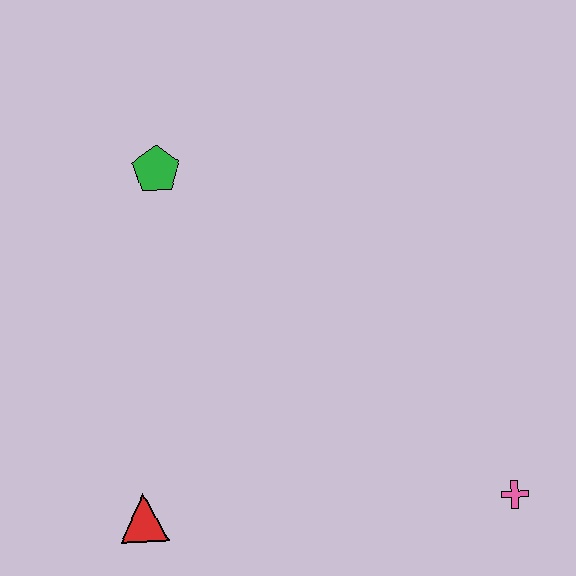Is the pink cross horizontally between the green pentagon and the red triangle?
No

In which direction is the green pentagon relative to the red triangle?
The green pentagon is above the red triangle.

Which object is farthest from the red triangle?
The pink cross is farthest from the red triangle.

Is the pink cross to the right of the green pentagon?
Yes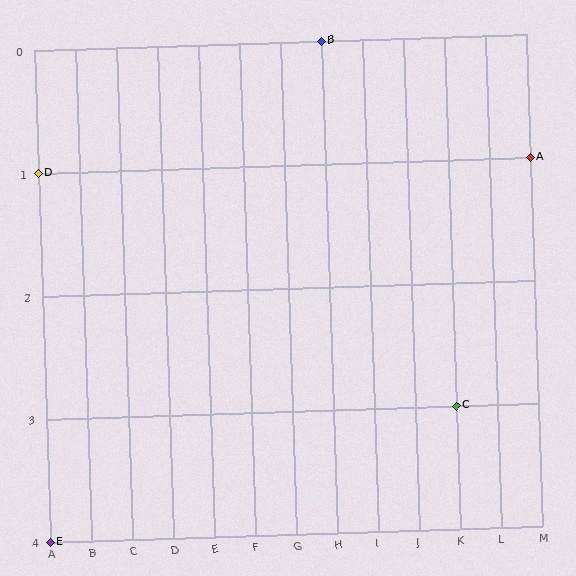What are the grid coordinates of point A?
Point A is at grid coordinates (M, 1).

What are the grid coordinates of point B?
Point B is at grid coordinates (H, 0).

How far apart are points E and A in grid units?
Points E and A are 12 columns and 3 rows apart (about 12.4 grid units diagonally).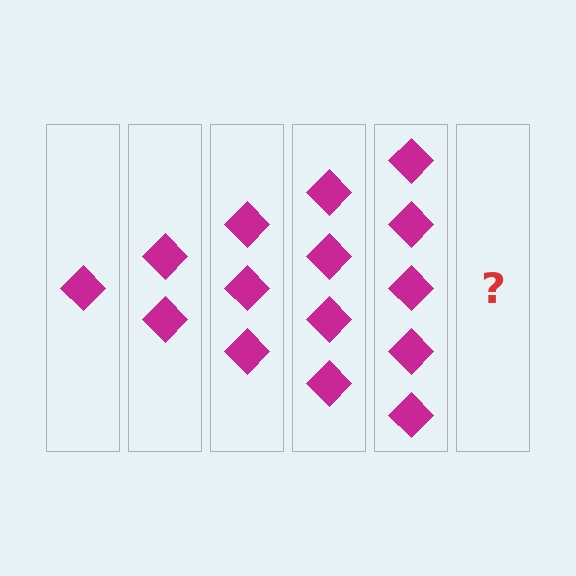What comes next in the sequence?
The next element should be 6 diamonds.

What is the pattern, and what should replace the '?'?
The pattern is that each step adds one more diamond. The '?' should be 6 diamonds.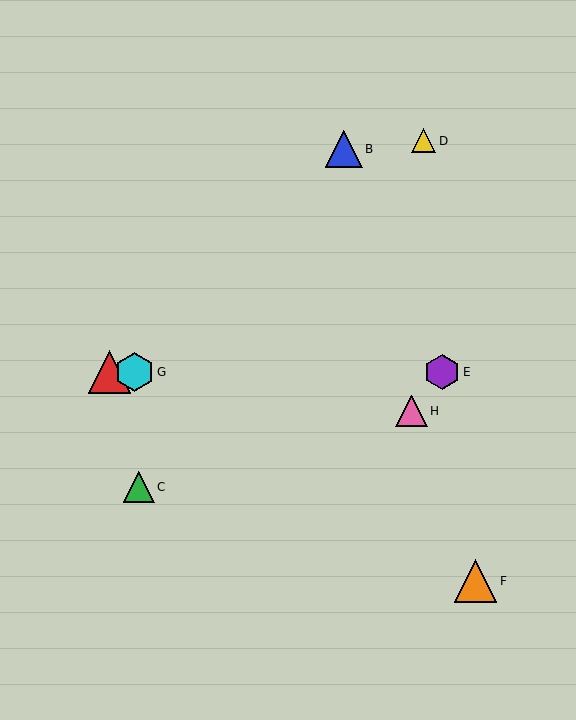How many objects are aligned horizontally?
3 objects (A, E, G) are aligned horizontally.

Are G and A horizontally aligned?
Yes, both are at y≈372.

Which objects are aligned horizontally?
Objects A, E, G are aligned horizontally.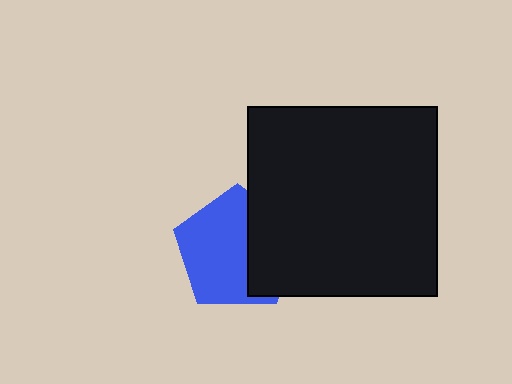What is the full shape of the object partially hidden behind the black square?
The partially hidden object is a blue pentagon.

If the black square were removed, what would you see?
You would see the complete blue pentagon.